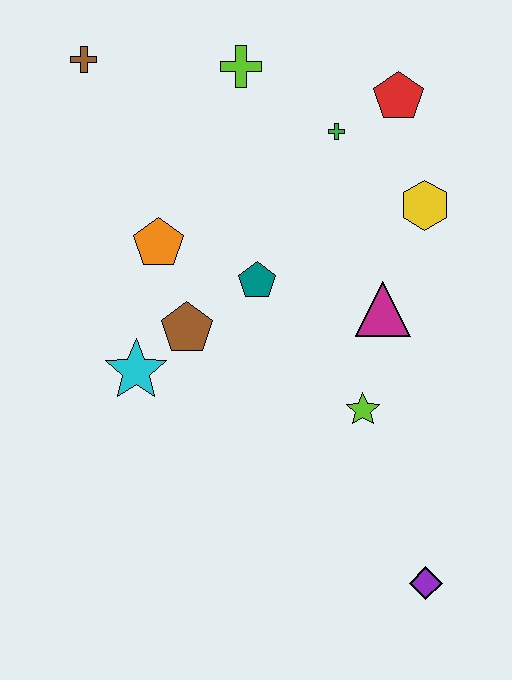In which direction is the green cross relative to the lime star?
The green cross is above the lime star.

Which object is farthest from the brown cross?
The purple diamond is farthest from the brown cross.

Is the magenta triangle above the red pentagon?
No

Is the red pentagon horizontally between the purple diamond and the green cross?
Yes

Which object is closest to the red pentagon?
The green cross is closest to the red pentagon.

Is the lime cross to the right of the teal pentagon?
No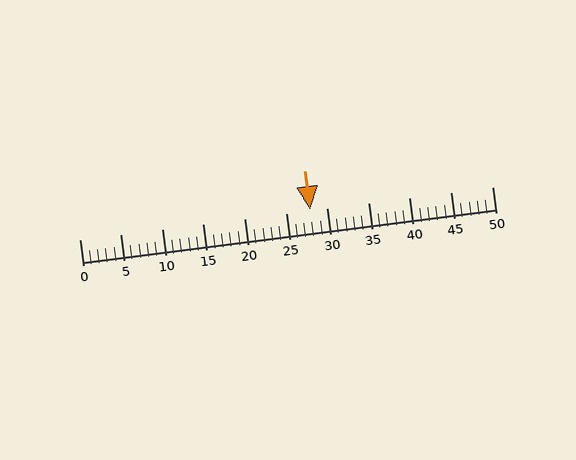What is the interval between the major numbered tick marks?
The major tick marks are spaced 5 units apart.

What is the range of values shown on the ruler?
The ruler shows values from 0 to 50.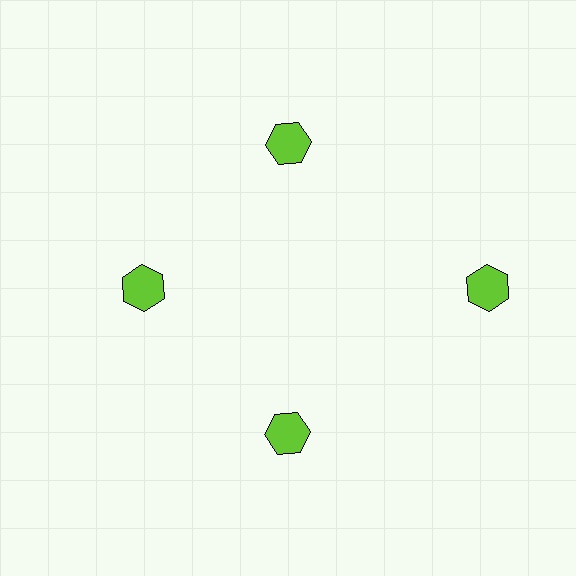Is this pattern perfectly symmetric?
No. The 4 lime hexagons are arranged in a ring, but one element near the 3 o'clock position is pushed outward from the center, breaking the 4-fold rotational symmetry.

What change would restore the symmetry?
The symmetry would be restored by moving it inward, back onto the ring so that all 4 hexagons sit at equal angles and equal distance from the center.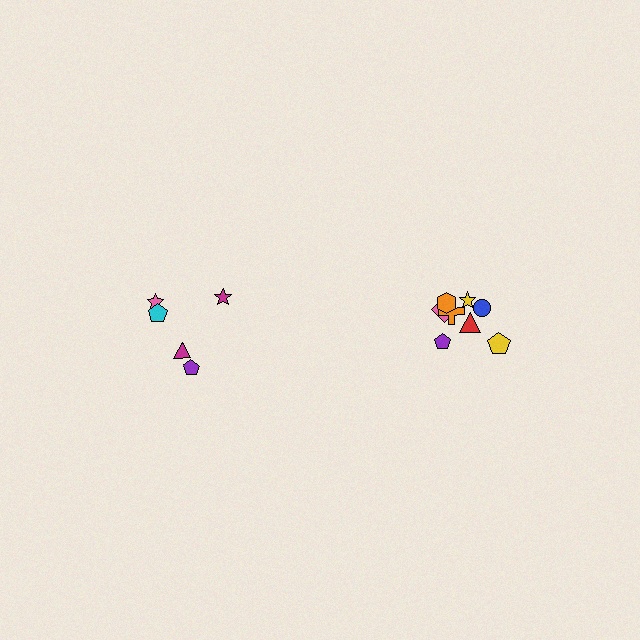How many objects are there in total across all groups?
There are 13 objects.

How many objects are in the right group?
There are 8 objects.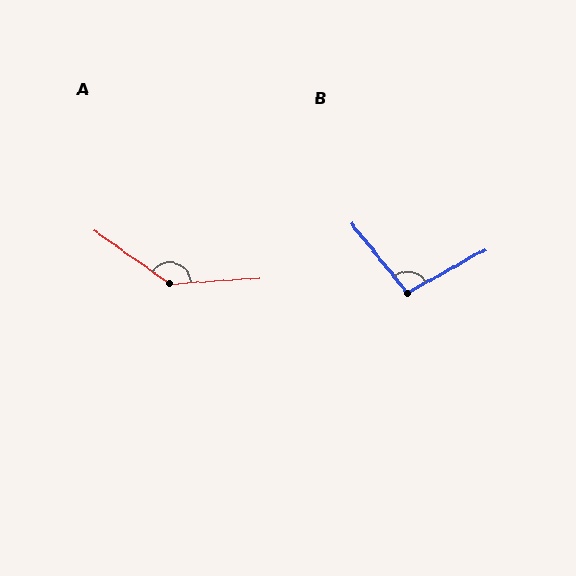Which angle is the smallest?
B, at approximately 100 degrees.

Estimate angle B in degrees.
Approximately 100 degrees.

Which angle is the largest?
A, at approximately 141 degrees.